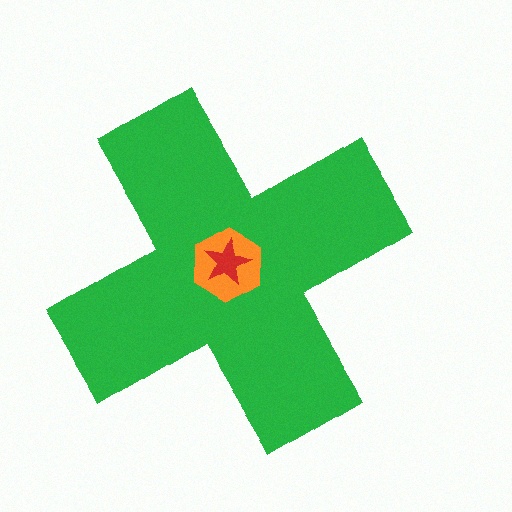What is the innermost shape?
The red star.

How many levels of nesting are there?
3.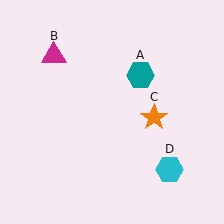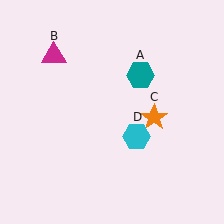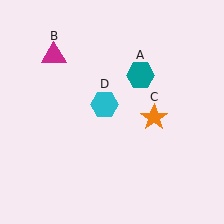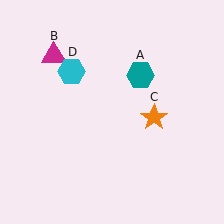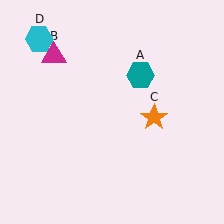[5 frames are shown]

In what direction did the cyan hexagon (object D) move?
The cyan hexagon (object D) moved up and to the left.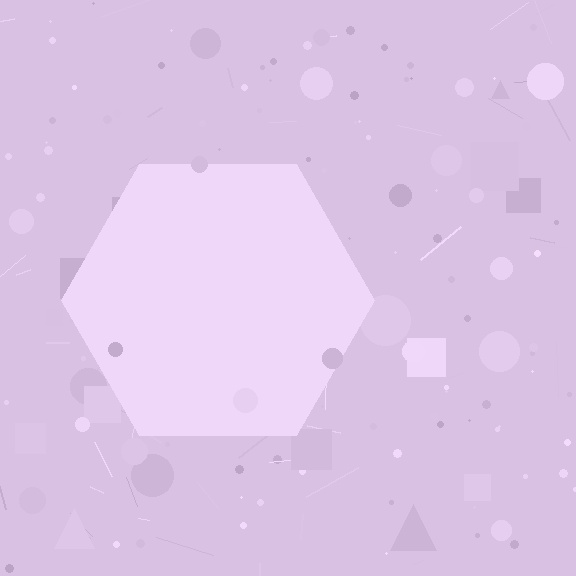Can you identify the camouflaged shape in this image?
The camouflaged shape is a hexagon.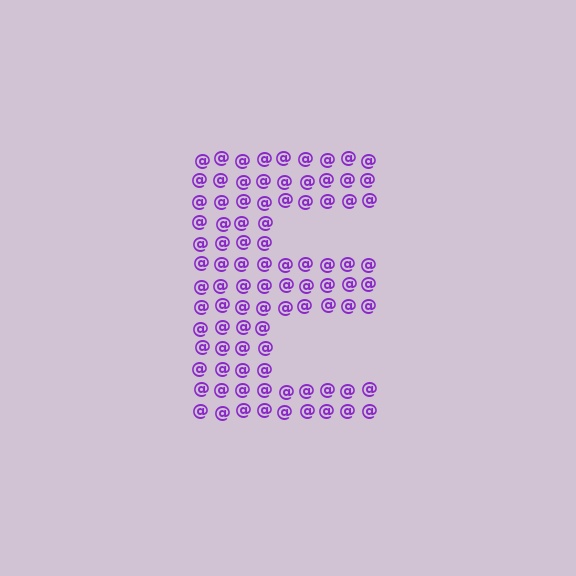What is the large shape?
The large shape is the letter E.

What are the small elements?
The small elements are at signs.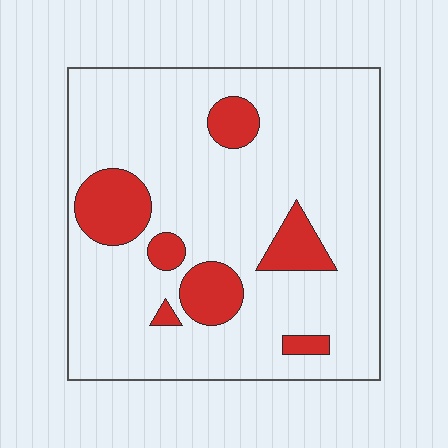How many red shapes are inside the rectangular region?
7.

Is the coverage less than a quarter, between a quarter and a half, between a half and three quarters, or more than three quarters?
Less than a quarter.